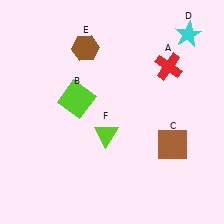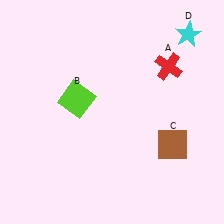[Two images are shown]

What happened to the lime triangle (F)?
The lime triangle (F) was removed in Image 2. It was in the bottom-left area of Image 1.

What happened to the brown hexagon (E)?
The brown hexagon (E) was removed in Image 2. It was in the top-left area of Image 1.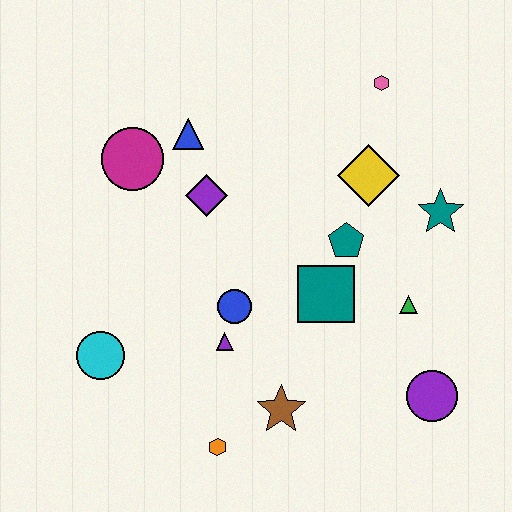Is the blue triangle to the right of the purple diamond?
No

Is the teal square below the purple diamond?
Yes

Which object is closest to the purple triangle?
The blue circle is closest to the purple triangle.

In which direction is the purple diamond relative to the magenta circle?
The purple diamond is to the right of the magenta circle.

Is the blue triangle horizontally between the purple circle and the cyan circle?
Yes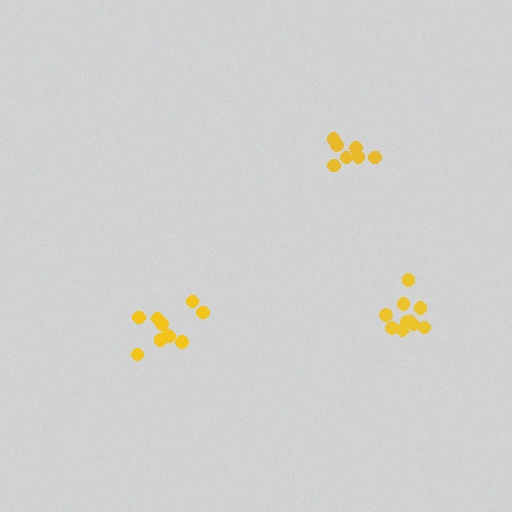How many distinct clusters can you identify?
There are 3 distinct clusters.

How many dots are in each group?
Group 1: 10 dots, Group 2: 10 dots, Group 3: 7 dots (27 total).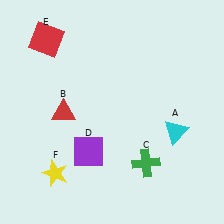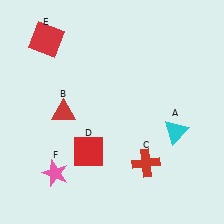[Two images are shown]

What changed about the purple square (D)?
In Image 1, D is purple. In Image 2, it changed to red.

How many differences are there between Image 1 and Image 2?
There are 3 differences between the two images.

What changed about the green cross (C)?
In Image 1, C is green. In Image 2, it changed to red.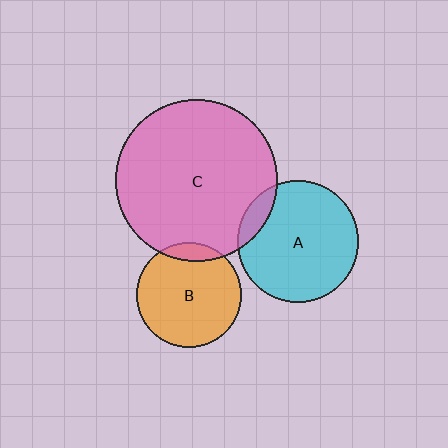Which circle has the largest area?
Circle C (pink).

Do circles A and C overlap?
Yes.